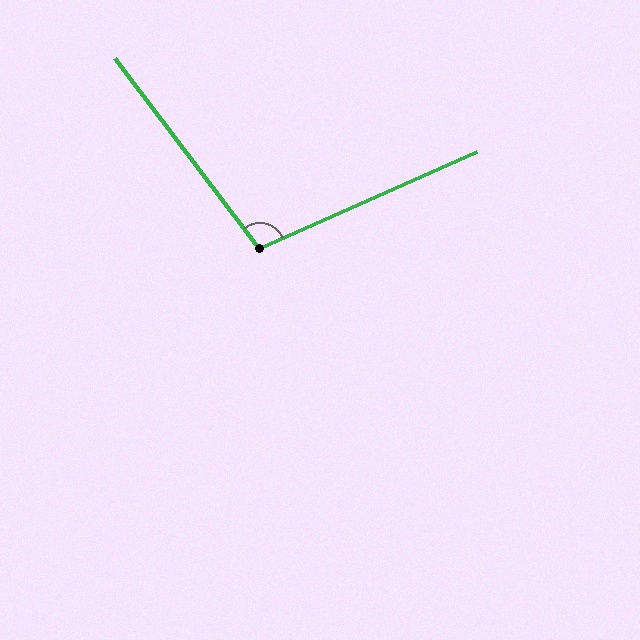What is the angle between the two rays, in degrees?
Approximately 103 degrees.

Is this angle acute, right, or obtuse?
It is obtuse.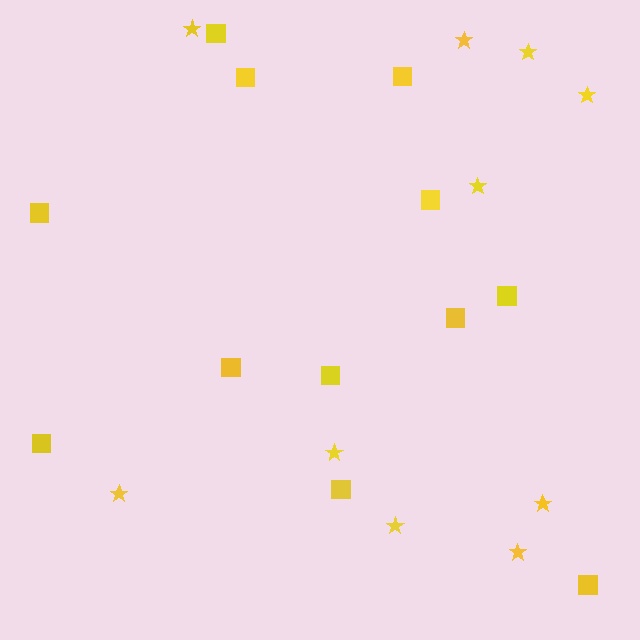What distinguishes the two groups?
There are 2 groups: one group of stars (10) and one group of squares (12).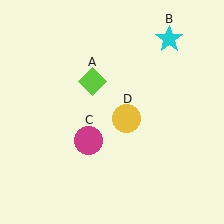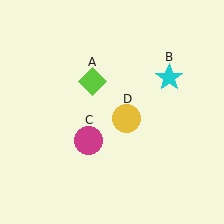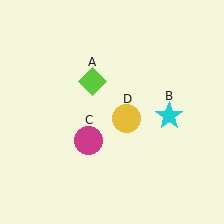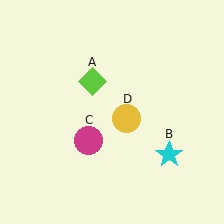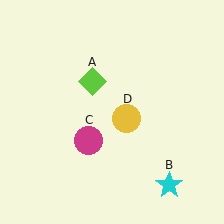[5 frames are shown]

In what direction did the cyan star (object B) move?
The cyan star (object B) moved down.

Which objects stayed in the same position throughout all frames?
Lime diamond (object A) and magenta circle (object C) and yellow circle (object D) remained stationary.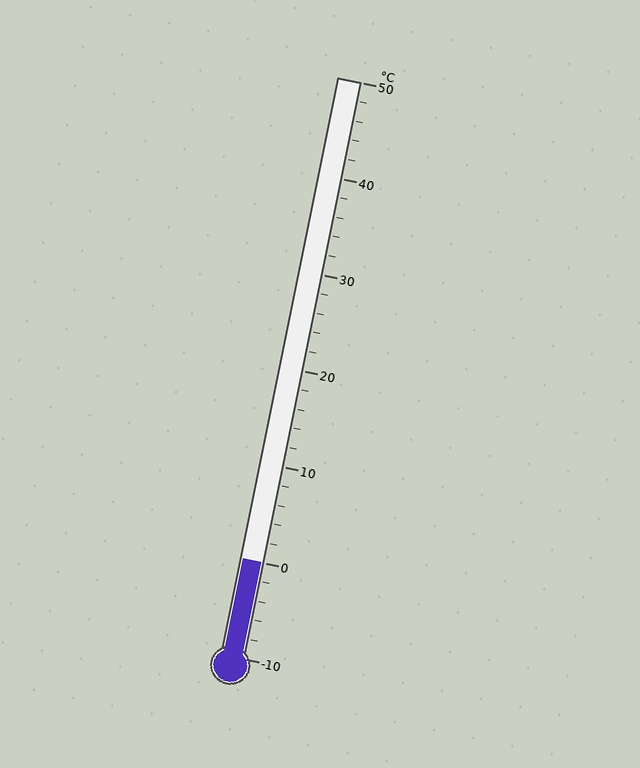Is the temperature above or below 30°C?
The temperature is below 30°C.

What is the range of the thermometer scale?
The thermometer scale ranges from -10°C to 50°C.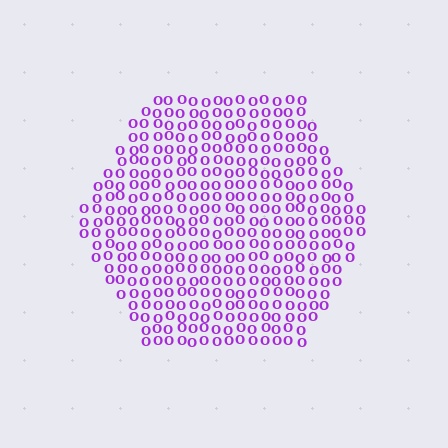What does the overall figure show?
The overall figure shows a hexagon.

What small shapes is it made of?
It is made of small letter O's.